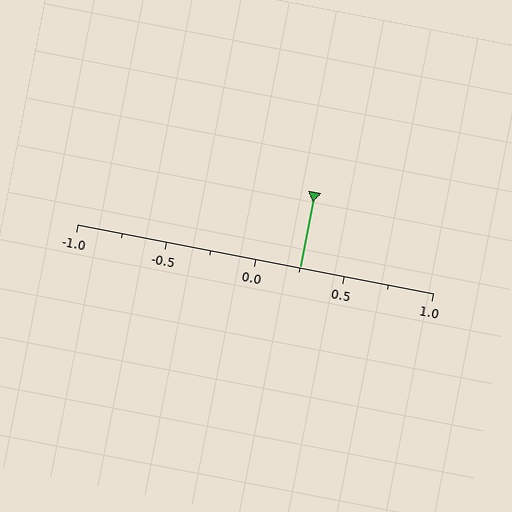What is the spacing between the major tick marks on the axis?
The major ticks are spaced 0.5 apart.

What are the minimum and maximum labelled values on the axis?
The axis runs from -1.0 to 1.0.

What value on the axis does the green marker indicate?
The marker indicates approximately 0.25.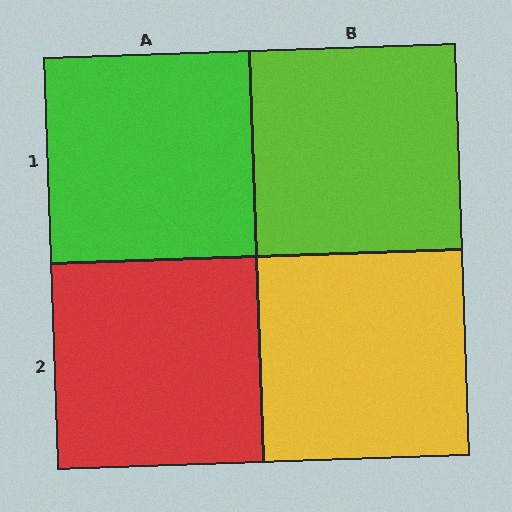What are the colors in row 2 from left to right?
Red, yellow.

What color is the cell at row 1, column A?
Green.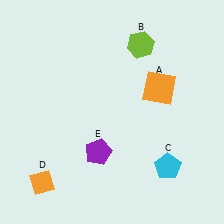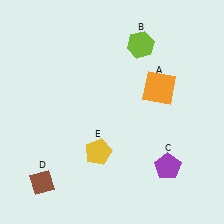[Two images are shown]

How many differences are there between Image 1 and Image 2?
There are 3 differences between the two images.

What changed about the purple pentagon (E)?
In Image 1, E is purple. In Image 2, it changed to yellow.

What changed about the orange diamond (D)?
In Image 1, D is orange. In Image 2, it changed to brown.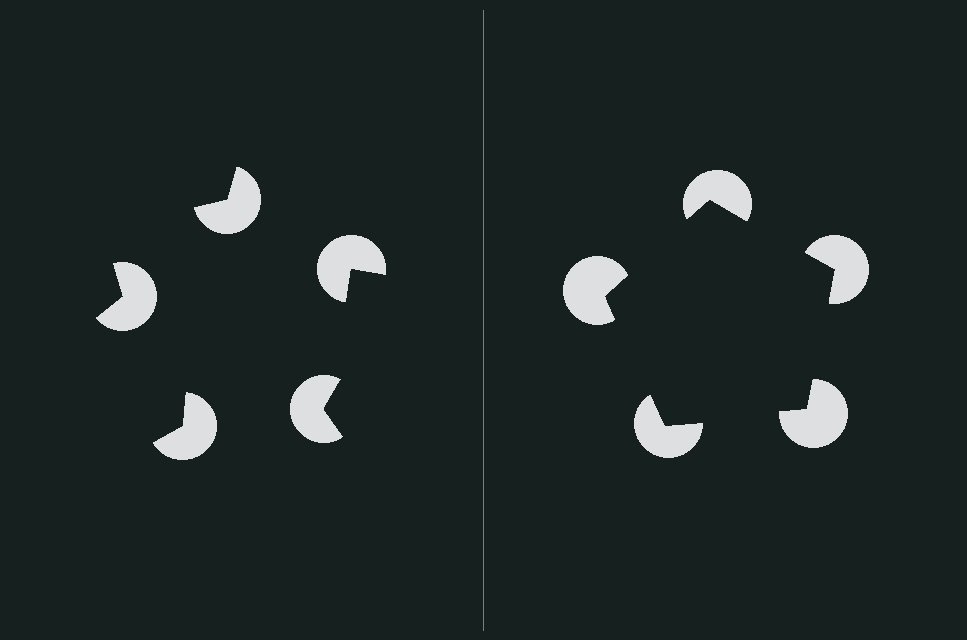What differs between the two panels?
The pac-man discs are positioned identically on both sides; only the wedge orientations differ. On the right they align to a pentagon; on the left they are misaligned.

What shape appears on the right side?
An illusory pentagon.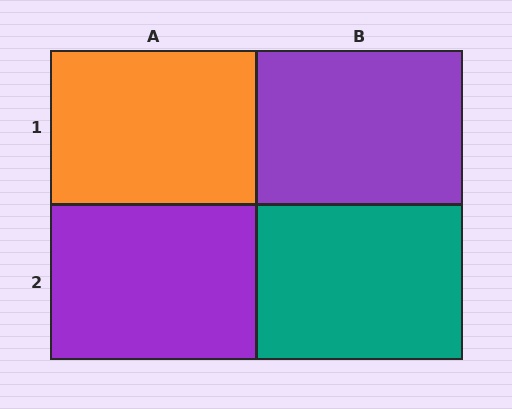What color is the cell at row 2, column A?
Purple.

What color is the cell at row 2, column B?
Teal.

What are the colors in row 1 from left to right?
Orange, purple.